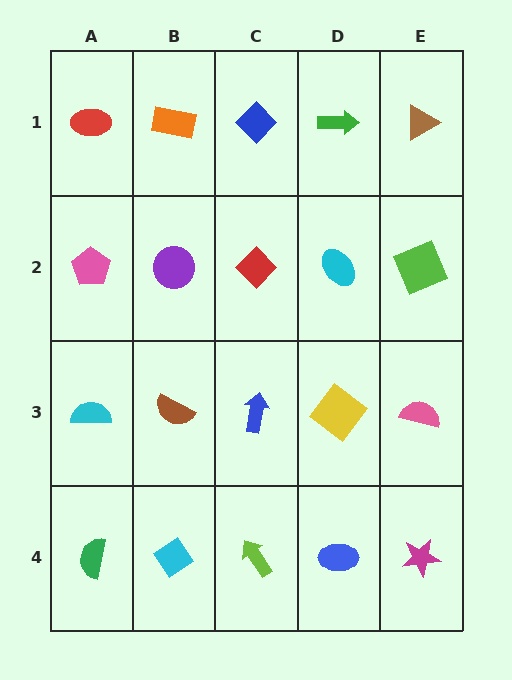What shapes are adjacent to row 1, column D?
A cyan ellipse (row 2, column D), a blue diamond (row 1, column C), a brown triangle (row 1, column E).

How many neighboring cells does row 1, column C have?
3.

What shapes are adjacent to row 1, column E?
A lime square (row 2, column E), a green arrow (row 1, column D).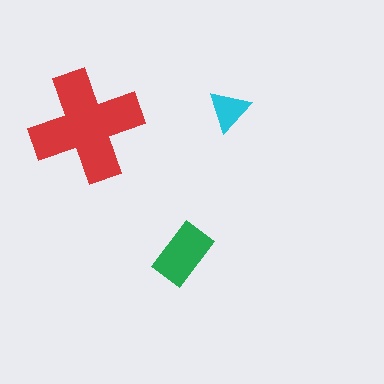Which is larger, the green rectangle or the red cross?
The red cross.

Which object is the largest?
The red cross.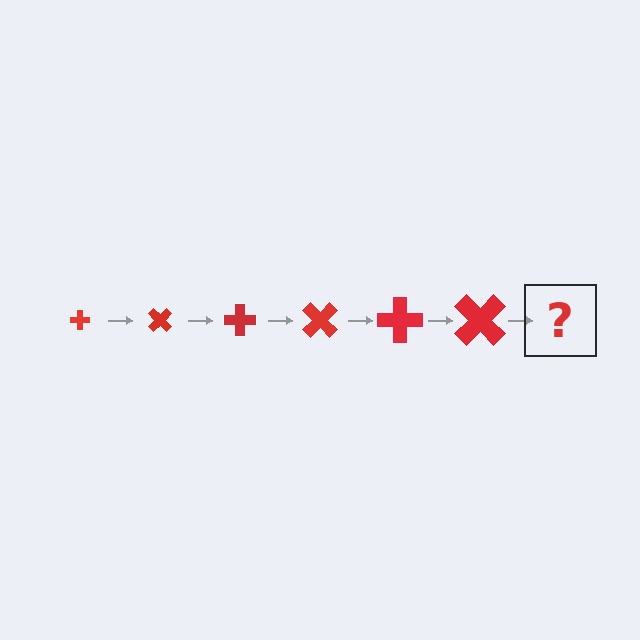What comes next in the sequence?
The next element should be a cross, larger than the previous one and rotated 270 degrees from the start.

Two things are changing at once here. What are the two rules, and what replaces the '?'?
The two rules are that the cross grows larger each step and it rotates 45 degrees each step. The '?' should be a cross, larger than the previous one and rotated 270 degrees from the start.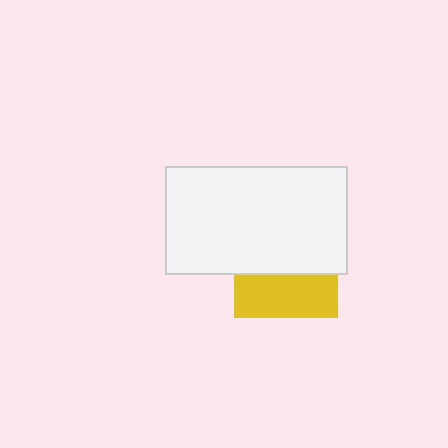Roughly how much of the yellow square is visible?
A small part of it is visible (roughly 40%).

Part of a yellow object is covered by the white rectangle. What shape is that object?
It is a square.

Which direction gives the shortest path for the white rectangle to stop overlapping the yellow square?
Moving up gives the shortest separation.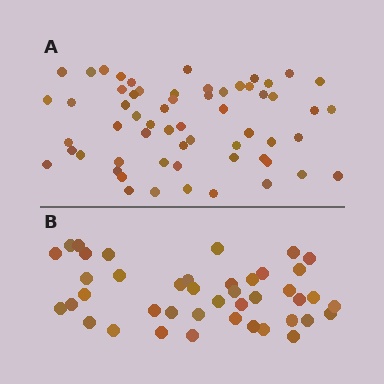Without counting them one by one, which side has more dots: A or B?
Region A (the top region) has more dots.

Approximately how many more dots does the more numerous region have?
Region A has approximately 20 more dots than region B.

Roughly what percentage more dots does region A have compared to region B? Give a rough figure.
About 45% more.